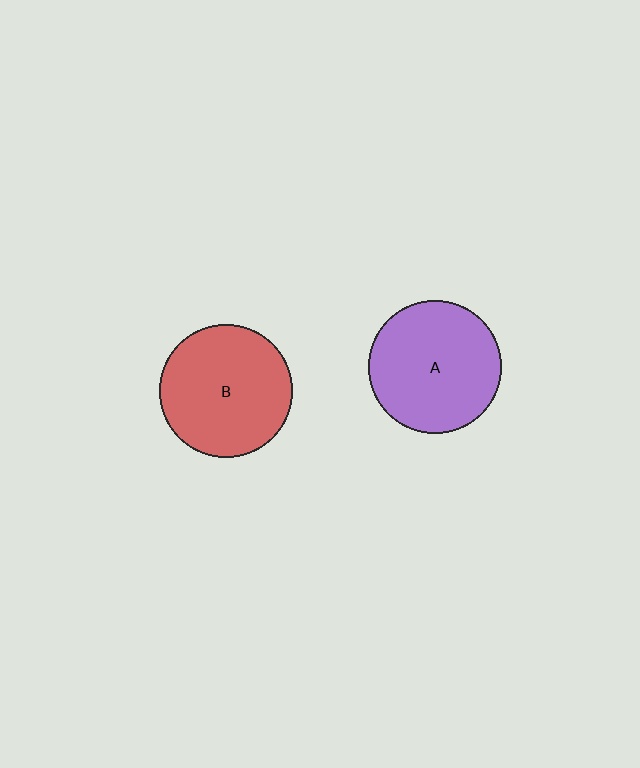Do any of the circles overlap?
No, none of the circles overlap.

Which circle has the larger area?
Circle A (purple).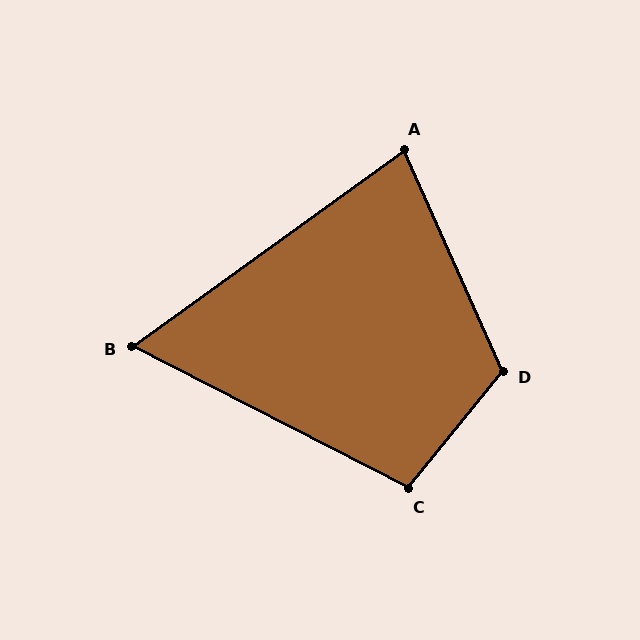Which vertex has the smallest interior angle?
B, at approximately 63 degrees.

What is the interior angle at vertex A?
Approximately 78 degrees (acute).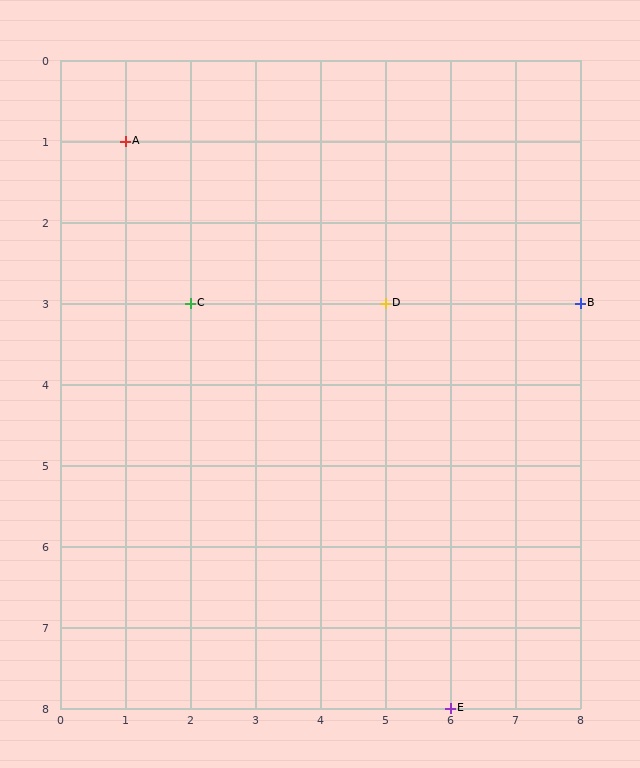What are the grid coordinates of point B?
Point B is at grid coordinates (8, 3).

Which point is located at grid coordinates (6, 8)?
Point E is at (6, 8).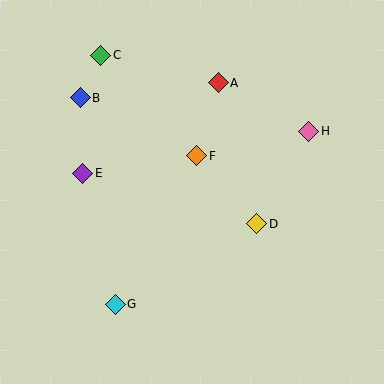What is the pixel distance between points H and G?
The distance between H and G is 260 pixels.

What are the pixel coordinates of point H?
Point H is at (309, 131).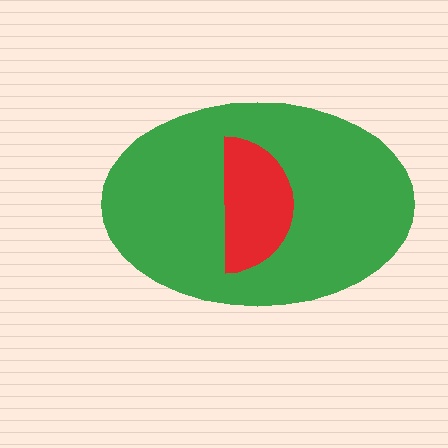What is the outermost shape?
The green ellipse.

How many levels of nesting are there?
2.